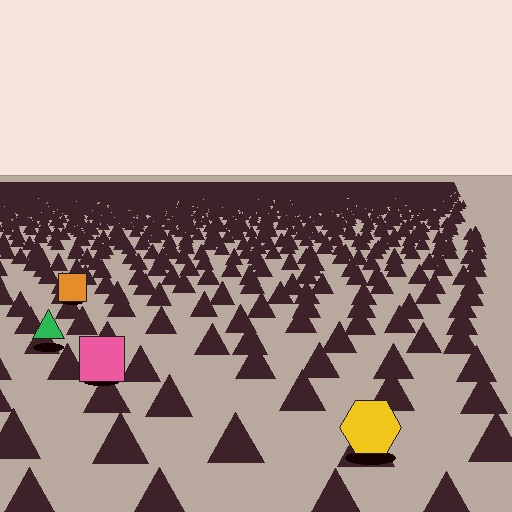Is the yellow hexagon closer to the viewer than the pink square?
Yes. The yellow hexagon is closer — you can tell from the texture gradient: the ground texture is coarser near it.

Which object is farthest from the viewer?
The orange square is farthest from the viewer. It appears smaller and the ground texture around it is denser.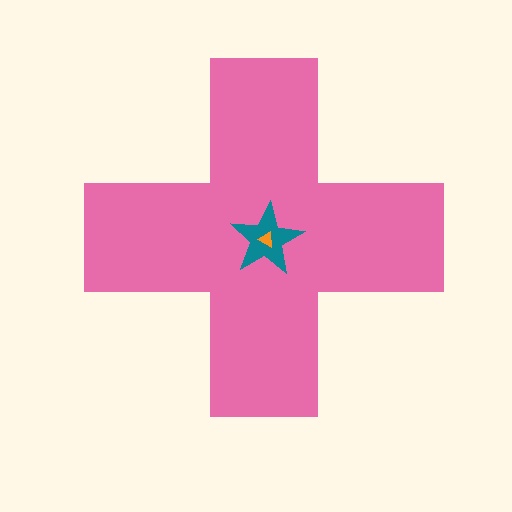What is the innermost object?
The orange triangle.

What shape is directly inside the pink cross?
The teal star.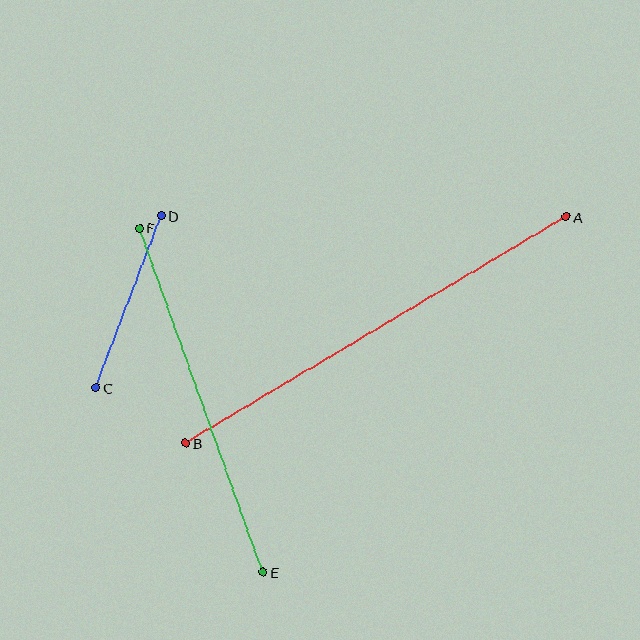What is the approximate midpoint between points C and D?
The midpoint is at approximately (129, 302) pixels.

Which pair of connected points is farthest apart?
Points A and B are farthest apart.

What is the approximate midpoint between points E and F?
The midpoint is at approximately (201, 400) pixels.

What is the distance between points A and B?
The distance is approximately 443 pixels.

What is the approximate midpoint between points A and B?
The midpoint is at approximately (376, 330) pixels.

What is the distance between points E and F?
The distance is approximately 365 pixels.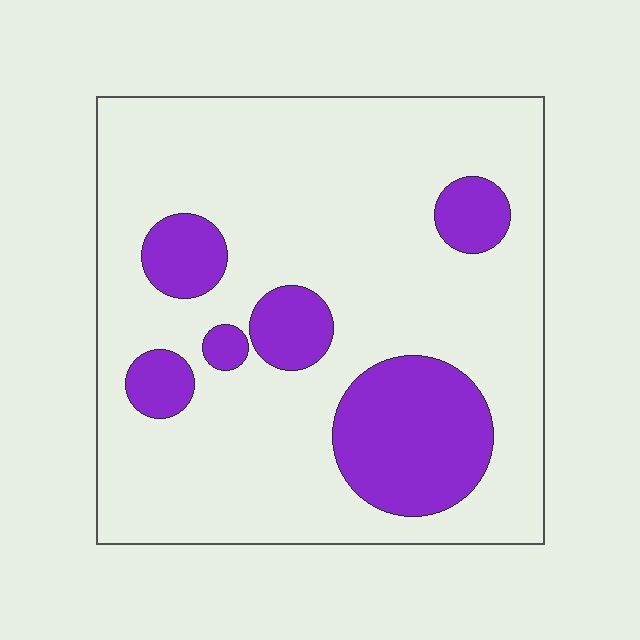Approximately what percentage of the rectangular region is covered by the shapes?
Approximately 20%.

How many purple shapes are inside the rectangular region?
6.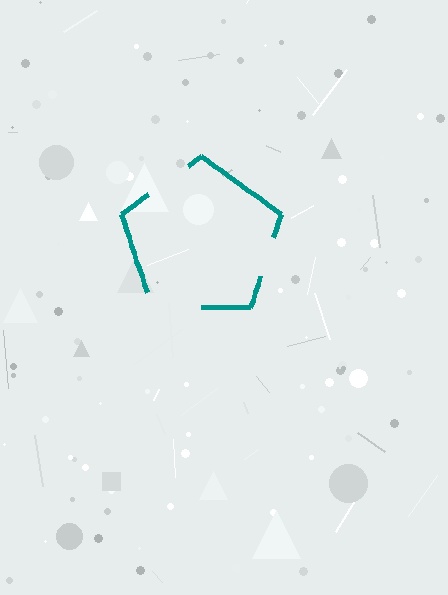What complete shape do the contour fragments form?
The contour fragments form a pentagon.